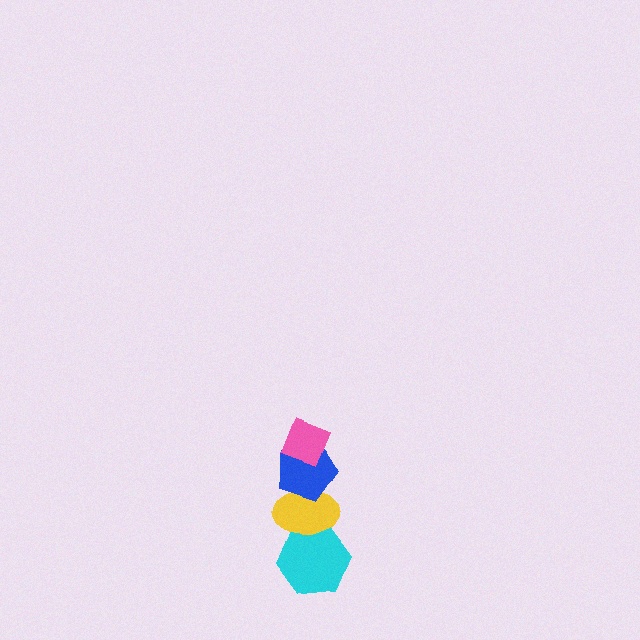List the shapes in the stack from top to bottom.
From top to bottom: the pink diamond, the blue pentagon, the yellow ellipse, the cyan hexagon.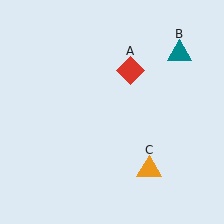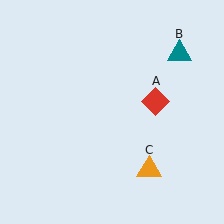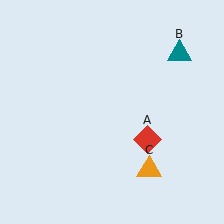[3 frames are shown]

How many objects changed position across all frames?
1 object changed position: red diamond (object A).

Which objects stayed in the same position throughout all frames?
Teal triangle (object B) and orange triangle (object C) remained stationary.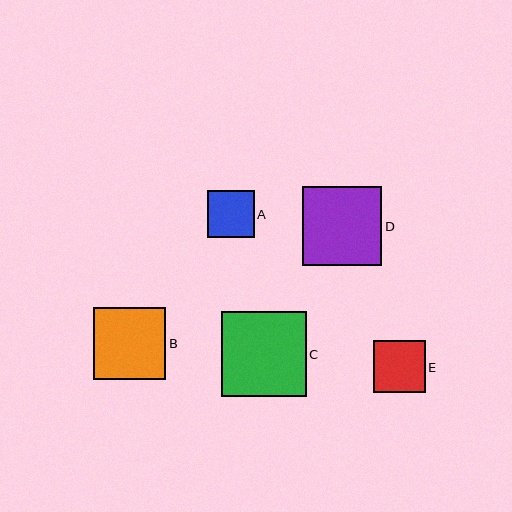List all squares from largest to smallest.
From largest to smallest: C, D, B, E, A.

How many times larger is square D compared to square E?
Square D is approximately 1.5 times the size of square E.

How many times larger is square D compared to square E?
Square D is approximately 1.5 times the size of square E.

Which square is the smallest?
Square A is the smallest with a size of approximately 47 pixels.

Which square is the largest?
Square C is the largest with a size of approximately 85 pixels.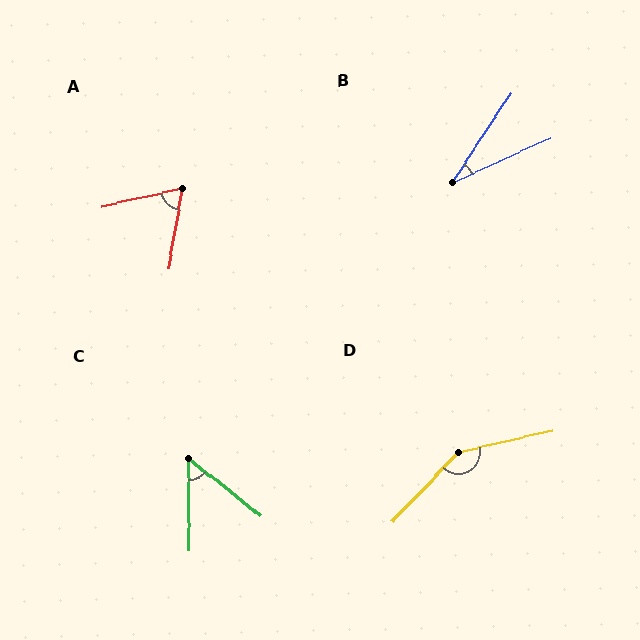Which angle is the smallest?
B, at approximately 32 degrees.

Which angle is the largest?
D, at approximately 146 degrees.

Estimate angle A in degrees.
Approximately 67 degrees.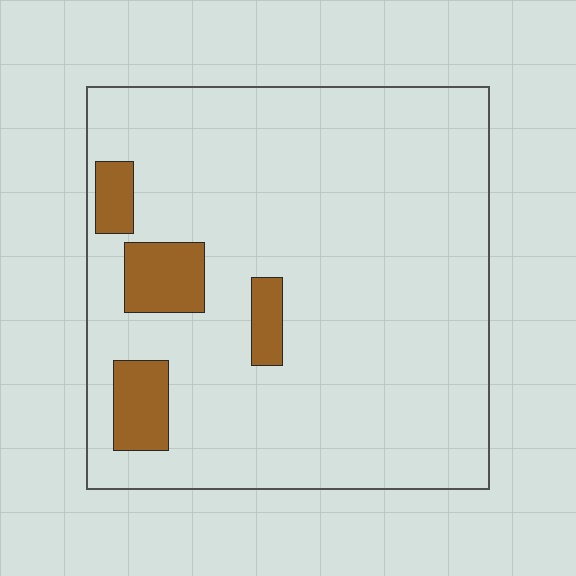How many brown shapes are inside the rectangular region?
4.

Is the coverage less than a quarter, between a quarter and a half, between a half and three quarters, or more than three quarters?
Less than a quarter.